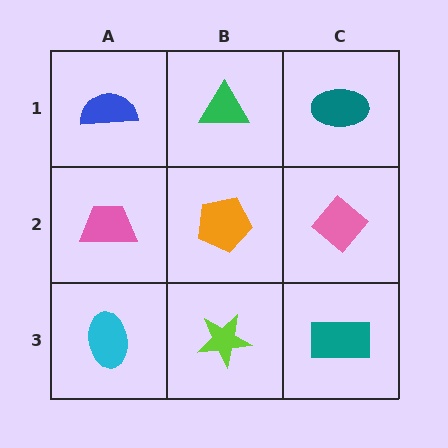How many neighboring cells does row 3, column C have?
2.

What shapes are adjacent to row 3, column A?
A pink trapezoid (row 2, column A), a lime star (row 3, column B).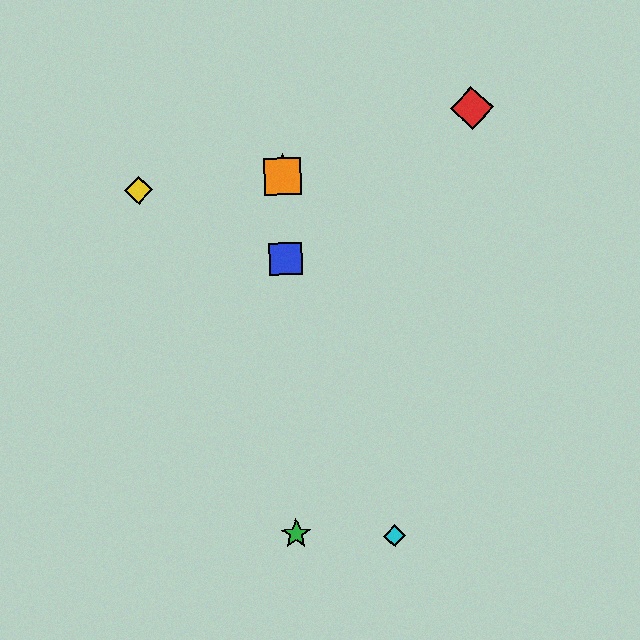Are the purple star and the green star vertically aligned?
Yes, both are at x≈282.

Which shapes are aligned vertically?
The blue square, the green star, the purple star, the orange square are aligned vertically.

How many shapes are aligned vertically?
4 shapes (the blue square, the green star, the purple star, the orange square) are aligned vertically.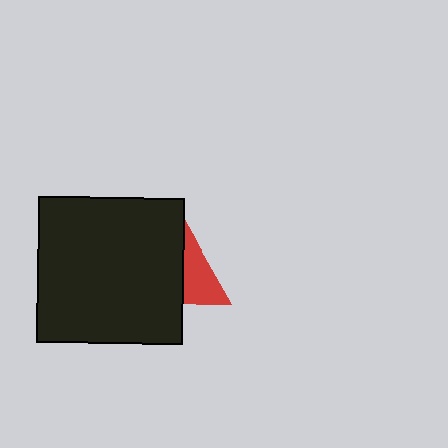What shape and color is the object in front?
The object in front is a black square.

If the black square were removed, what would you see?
You would see the complete red triangle.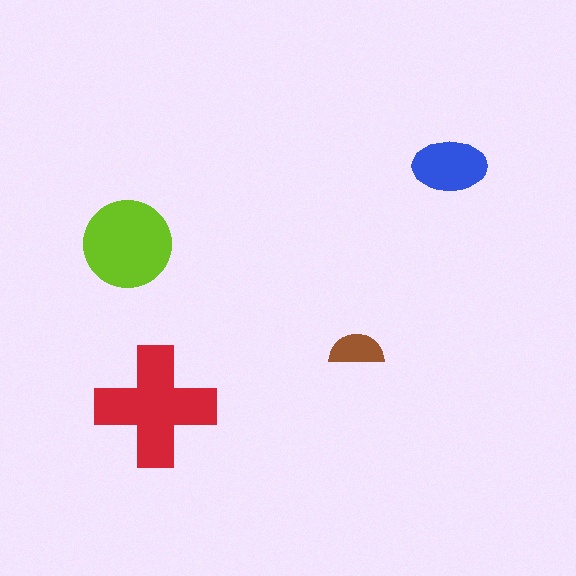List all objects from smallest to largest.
The brown semicircle, the blue ellipse, the lime circle, the red cross.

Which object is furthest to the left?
The lime circle is leftmost.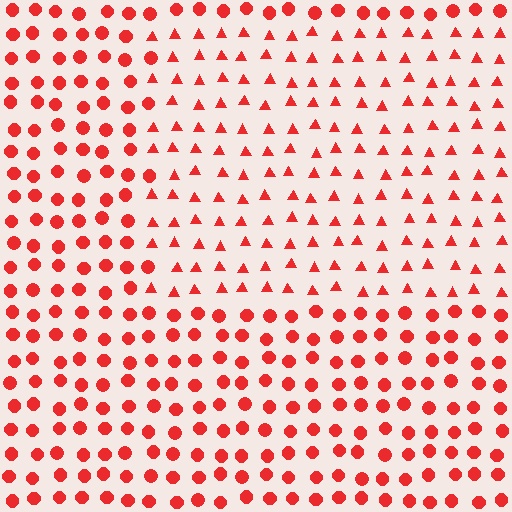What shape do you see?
I see a rectangle.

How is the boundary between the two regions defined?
The boundary is defined by a change in element shape: triangles inside vs. circles outside. All elements share the same color and spacing.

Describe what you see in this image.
The image is filled with small red elements arranged in a uniform grid. A rectangle-shaped region contains triangles, while the surrounding area contains circles. The boundary is defined purely by the change in element shape.